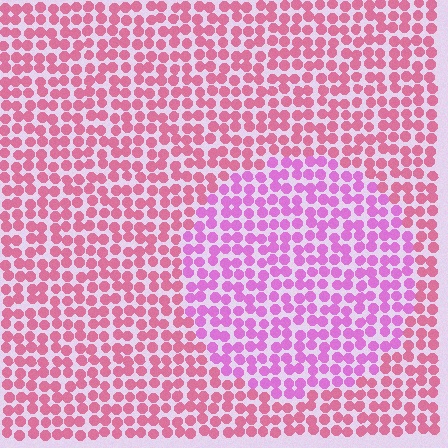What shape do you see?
I see a circle.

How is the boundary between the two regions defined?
The boundary is defined purely by a slight shift in hue (about 33 degrees). Spacing, size, and orientation are identical on both sides.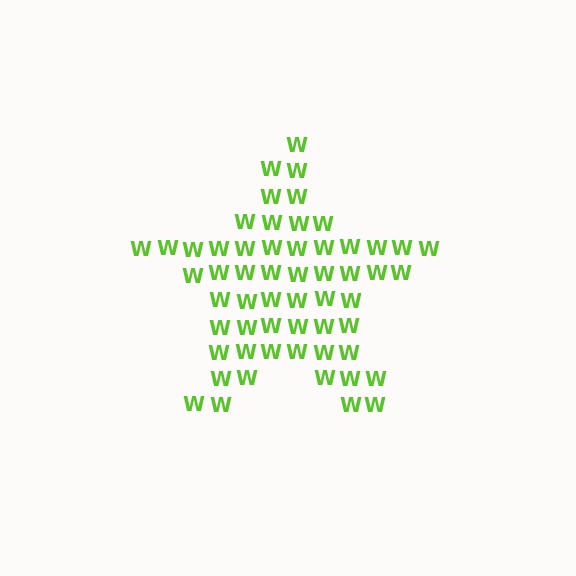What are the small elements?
The small elements are letter W's.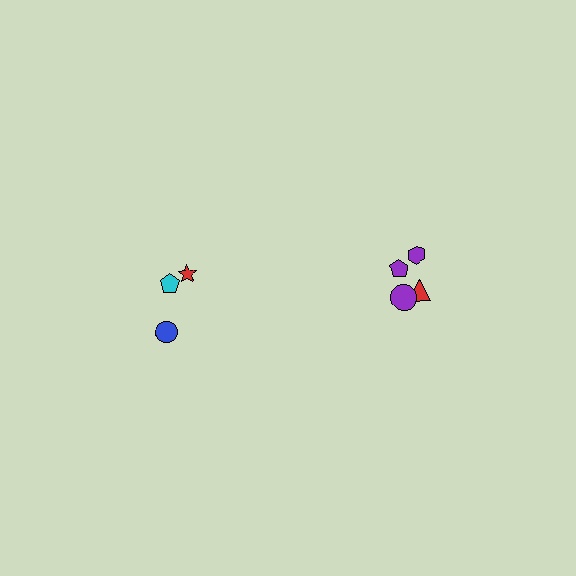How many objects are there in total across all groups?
There are 8 objects.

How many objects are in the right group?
There are 5 objects.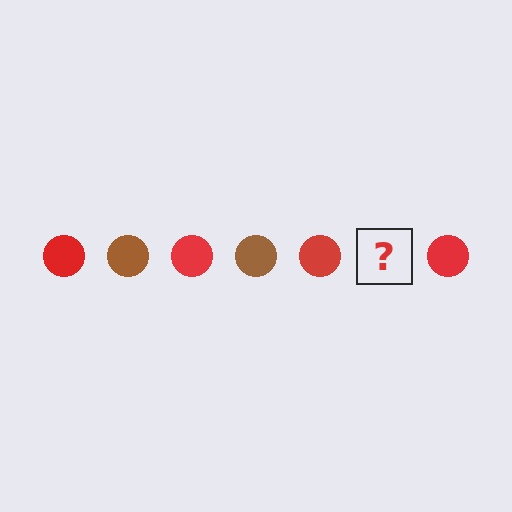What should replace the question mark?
The question mark should be replaced with a brown circle.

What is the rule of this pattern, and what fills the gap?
The rule is that the pattern cycles through red, brown circles. The gap should be filled with a brown circle.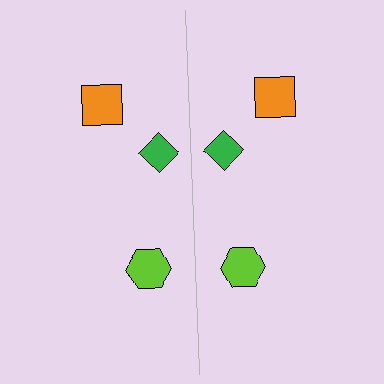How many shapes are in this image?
There are 6 shapes in this image.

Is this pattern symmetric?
Yes, this pattern has bilateral (reflection) symmetry.